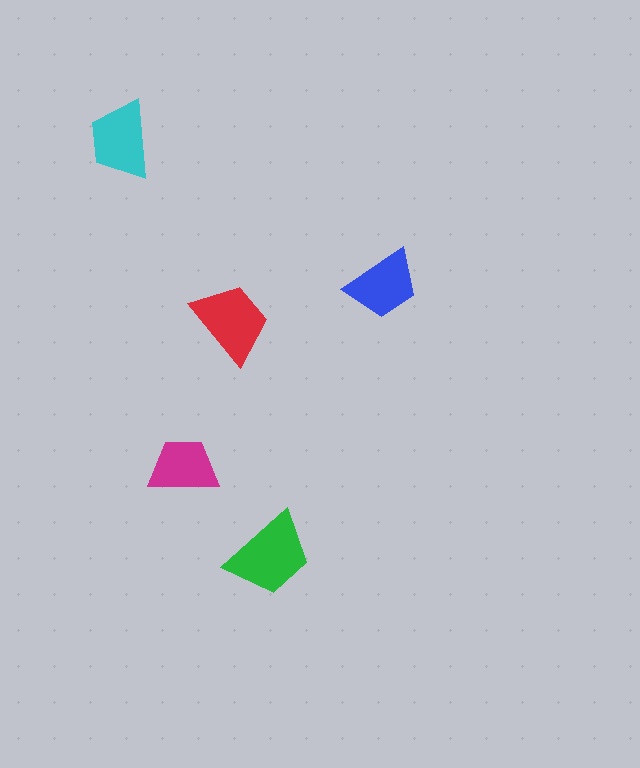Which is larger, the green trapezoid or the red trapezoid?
The green one.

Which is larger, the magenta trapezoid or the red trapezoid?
The red one.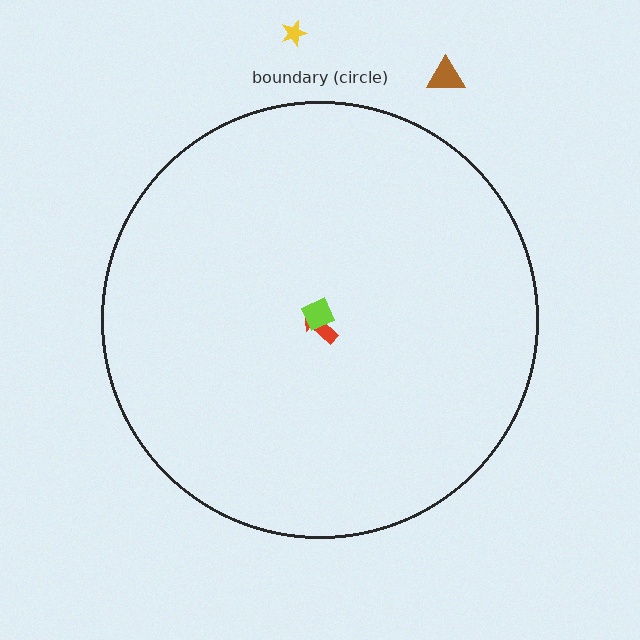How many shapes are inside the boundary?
2 inside, 2 outside.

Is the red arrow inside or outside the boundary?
Inside.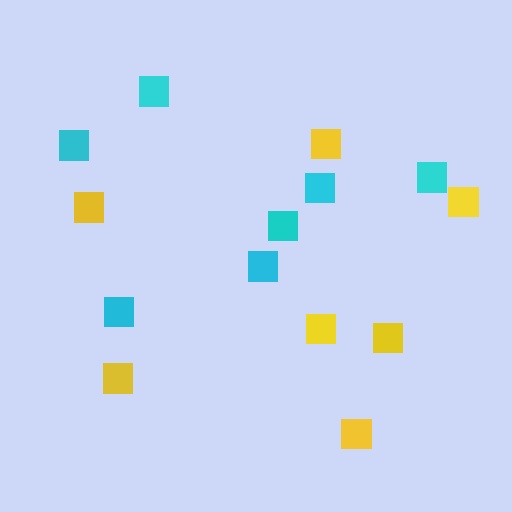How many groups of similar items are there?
There are 2 groups: one group of cyan squares (7) and one group of yellow squares (7).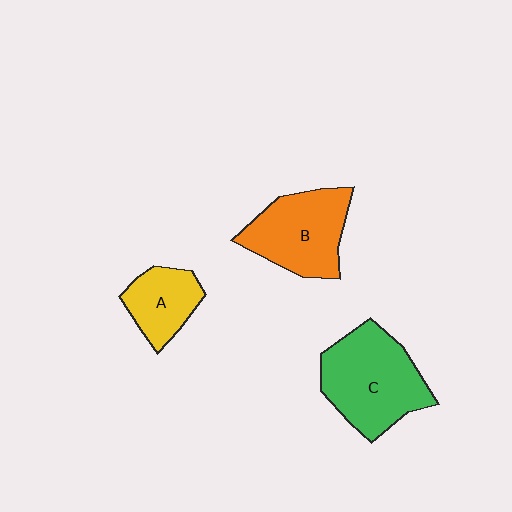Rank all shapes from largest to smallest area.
From largest to smallest: C (green), B (orange), A (yellow).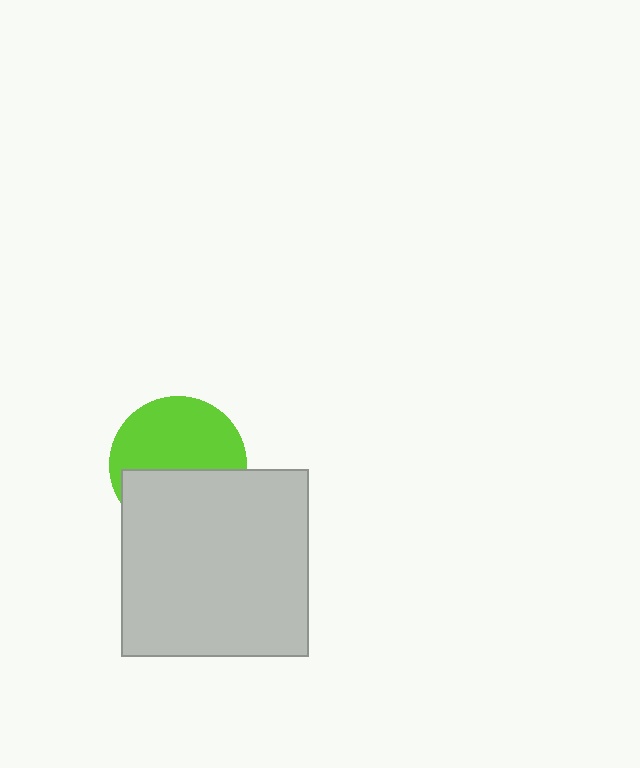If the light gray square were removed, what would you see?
You would see the complete lime circle.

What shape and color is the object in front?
The object in front is a light gray square.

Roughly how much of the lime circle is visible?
About half of it is visible (roughly 56%).